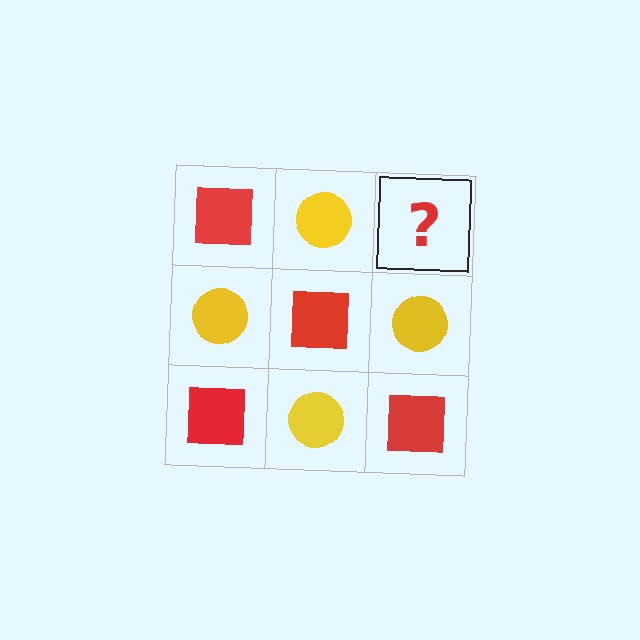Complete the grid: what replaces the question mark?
The question mark should be replaced with a red square.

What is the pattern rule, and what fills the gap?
The rule is that it alternates red square and yellow circle in a checkerboard pattern. The gap should be filled with a red square.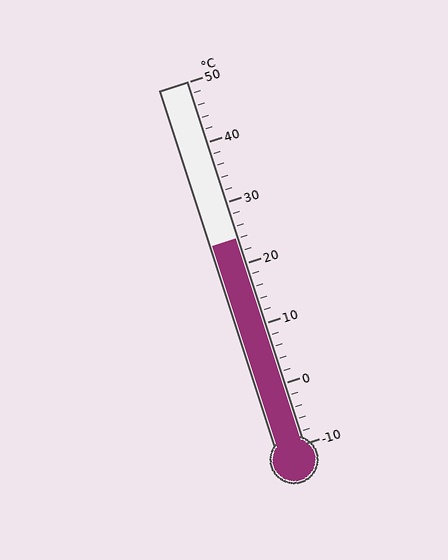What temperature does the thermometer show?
The thermometer shows approximately 24°C.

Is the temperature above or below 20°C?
The temperature is above 20°C.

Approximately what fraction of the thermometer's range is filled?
The thermometer is filled to approximately 55% of its range.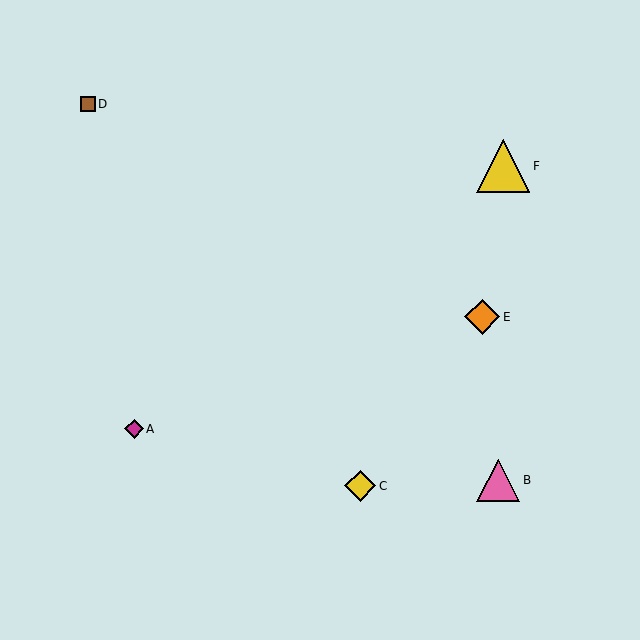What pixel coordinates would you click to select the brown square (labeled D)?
Click at (88, 104) to select the brown square D.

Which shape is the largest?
The yellow triangle (labeled F) is the largest.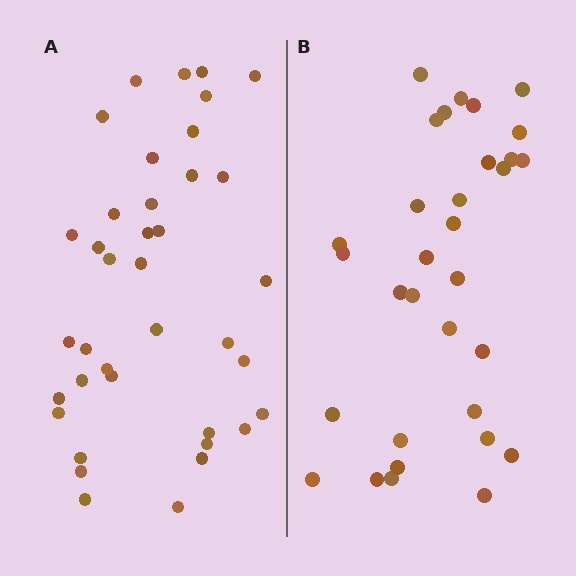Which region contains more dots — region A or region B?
Region A (the left region) has more dots.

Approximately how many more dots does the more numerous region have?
Region A has about 6 more dots than region B.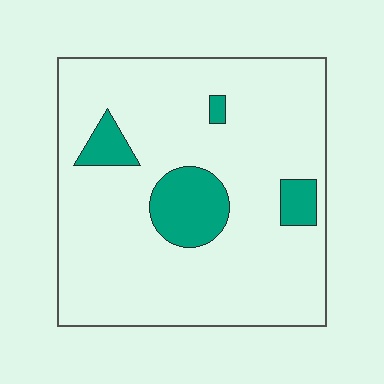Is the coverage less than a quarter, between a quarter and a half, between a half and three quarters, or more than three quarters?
Less than a quarter.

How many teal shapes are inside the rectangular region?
4.